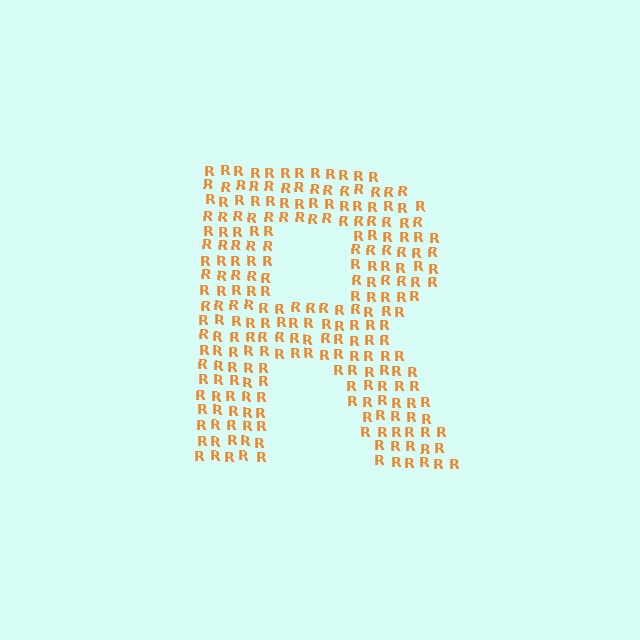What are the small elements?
The small elements are letter R's.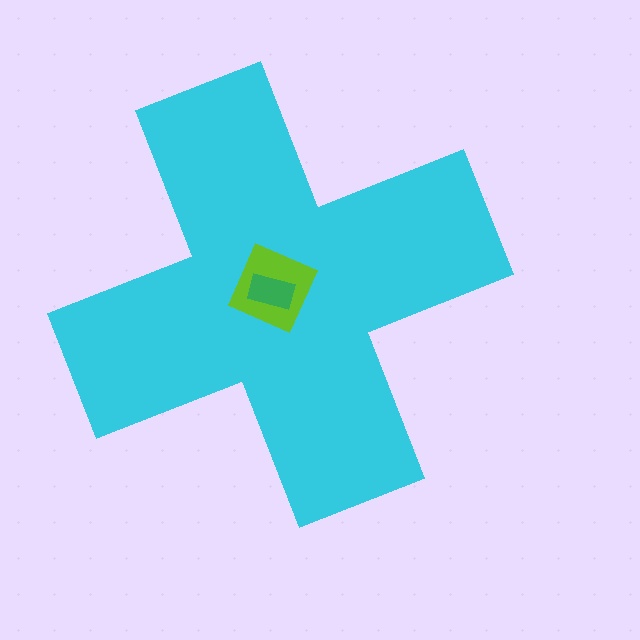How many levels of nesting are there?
3.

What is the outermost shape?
The cyan cross.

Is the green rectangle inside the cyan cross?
Yes.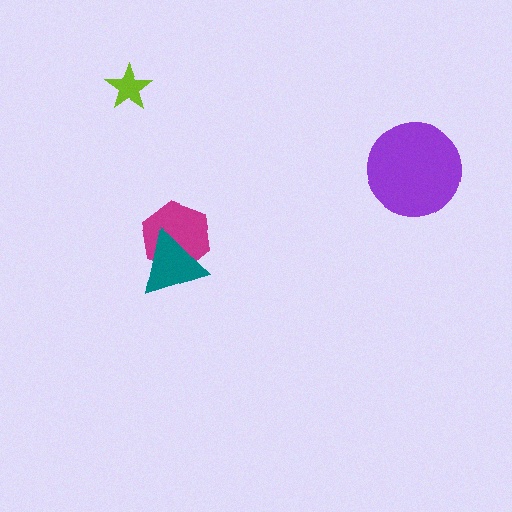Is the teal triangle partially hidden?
No, no other shape covers it.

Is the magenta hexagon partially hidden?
Yes, it is partially covered by another shape.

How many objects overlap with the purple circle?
0 objects overlap with the purple circle.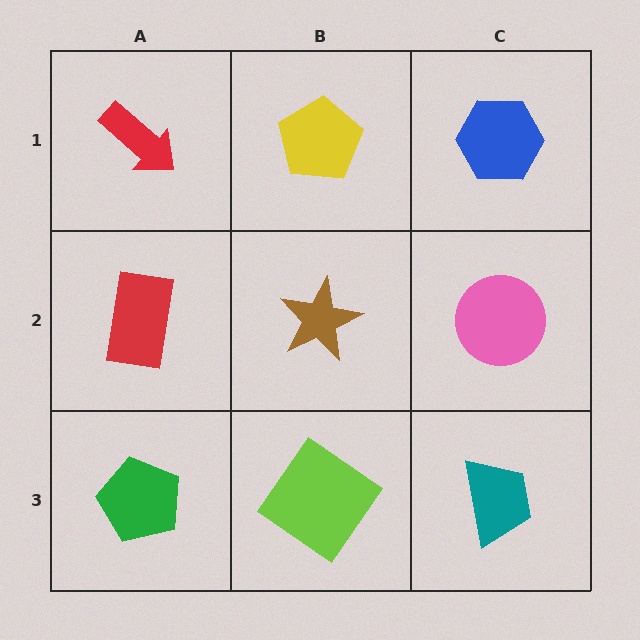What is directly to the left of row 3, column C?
A lime diamond.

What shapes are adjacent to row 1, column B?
A brown star (row 2, column B), a red arrow (row 1, column A), a blue hexagon (row 1, column C).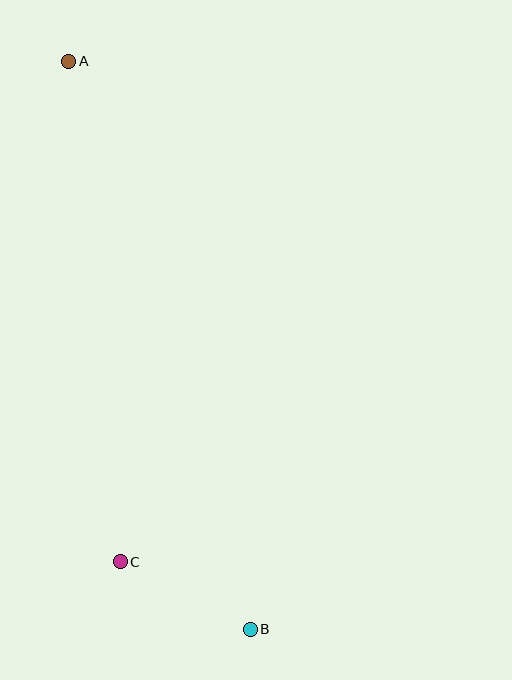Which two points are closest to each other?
Points B and C are closest to each other.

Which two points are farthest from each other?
Points A and B are farthest from each other.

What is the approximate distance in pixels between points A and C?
The distance between A and C is approximately 503 pixels.